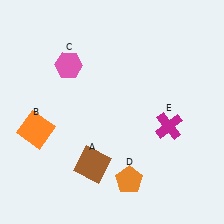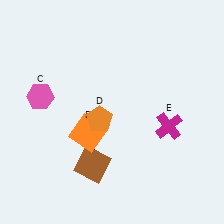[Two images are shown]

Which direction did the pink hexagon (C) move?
The pink hexagon (C) moved down.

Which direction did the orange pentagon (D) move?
The orange pentagon (D) moved up.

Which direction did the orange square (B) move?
The orange square (B) moved right.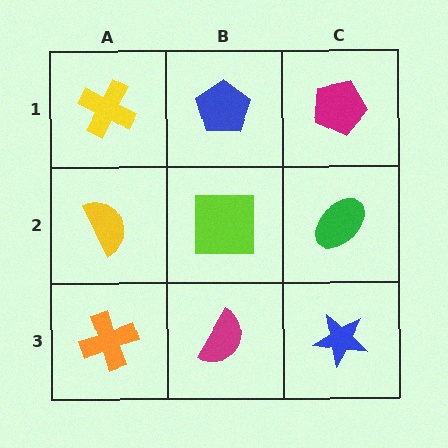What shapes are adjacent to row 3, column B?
A lime square (row 2, column B), an orange cross (row 3, column A), a blue star (row 3, column C).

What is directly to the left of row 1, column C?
A blue pentagon.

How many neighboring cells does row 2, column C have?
3.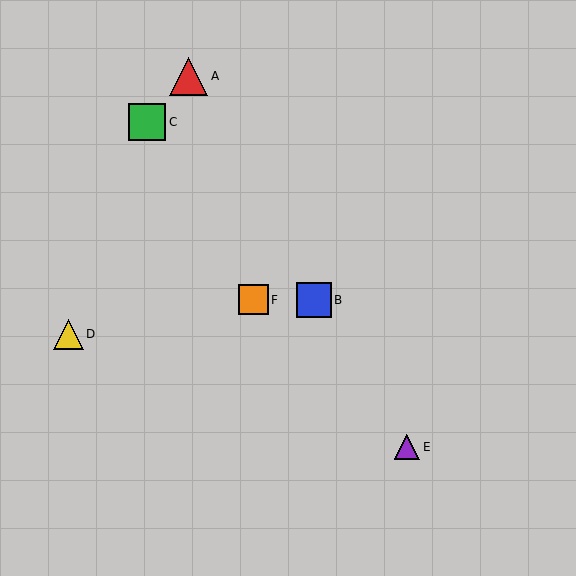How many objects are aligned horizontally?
2 objects (B, F) are aligned horizontally.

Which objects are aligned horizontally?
Objects B, F are aligned horizontally.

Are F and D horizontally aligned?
No, F is at y≈300 and D is at y≈334.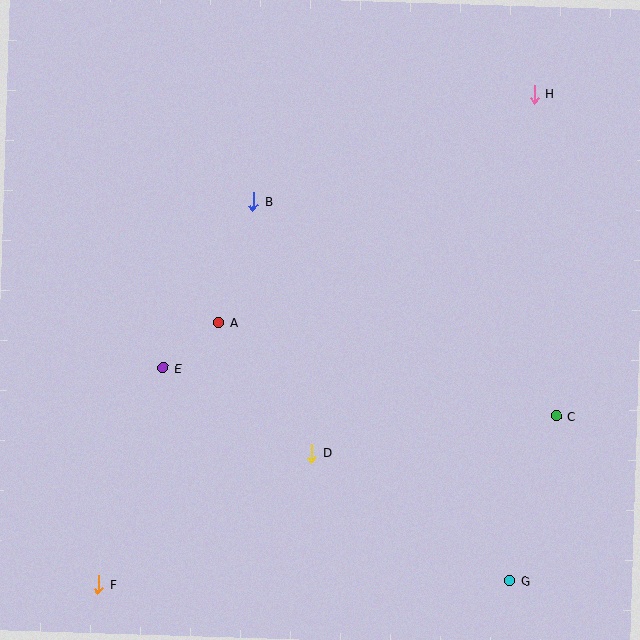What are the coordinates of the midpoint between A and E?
The midpoint between A and E is at (191, 345).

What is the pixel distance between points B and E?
The distance between B and E is 189 pixels.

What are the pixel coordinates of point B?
Point B is at (253, 202).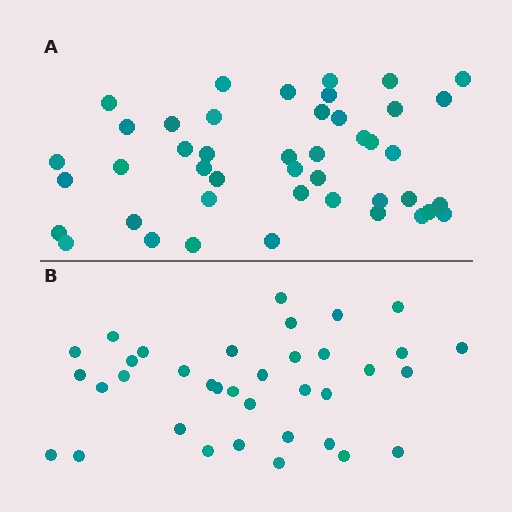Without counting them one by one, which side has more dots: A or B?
Region A (the top region) has more dots.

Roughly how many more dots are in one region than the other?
Region A has roughly 8 or so more dots than region B.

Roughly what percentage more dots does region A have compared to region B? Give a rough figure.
About 20% more.